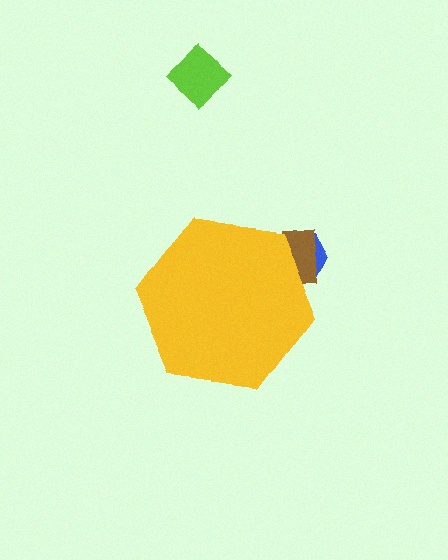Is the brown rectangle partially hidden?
Yes, the brown rectangle is partially hidden behind the yellow hexagon.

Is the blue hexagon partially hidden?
Yes, the blue hexagon is partially hidden behind the yellow hexagon.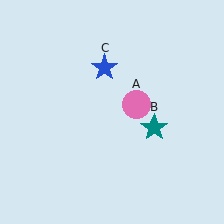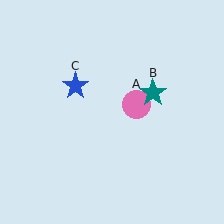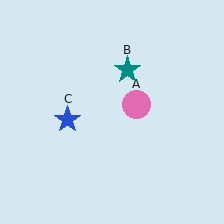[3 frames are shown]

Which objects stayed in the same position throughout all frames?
Pink circle (object A) remained stationary.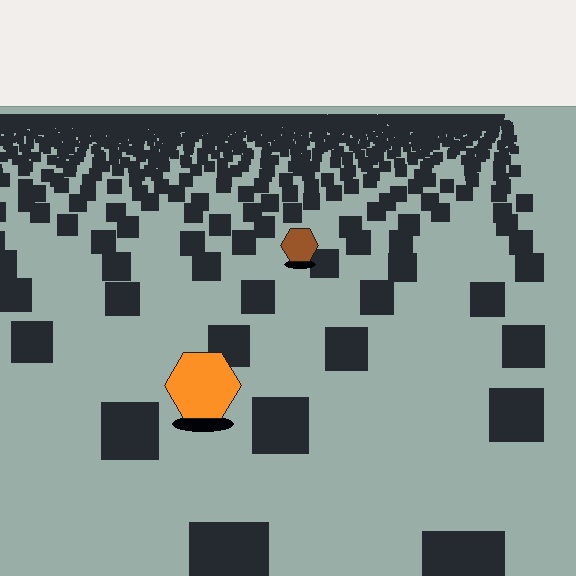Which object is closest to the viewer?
The orange hexagon is closest. The texture marks near it are larger and more spread out.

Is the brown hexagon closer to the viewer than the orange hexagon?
No. The orange hexagon is closer — you can tell from the texture gradient: the ground texture is coarser near it.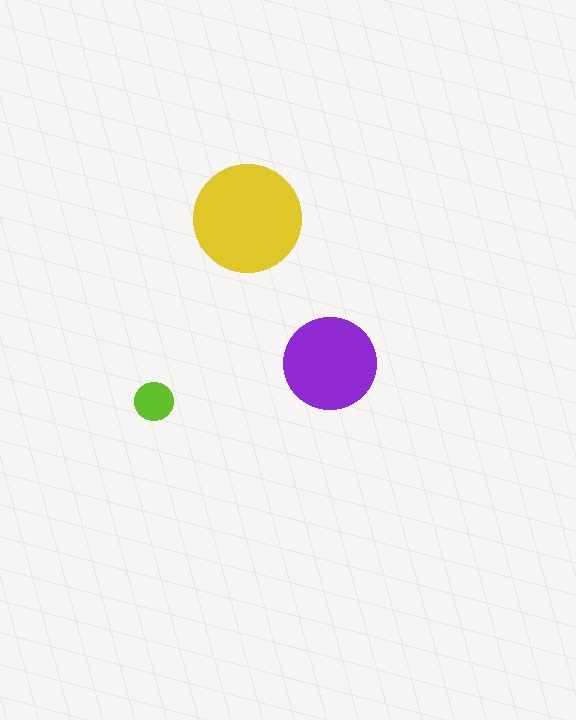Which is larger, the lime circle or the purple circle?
The purple one.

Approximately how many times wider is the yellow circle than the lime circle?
About 3 times wider.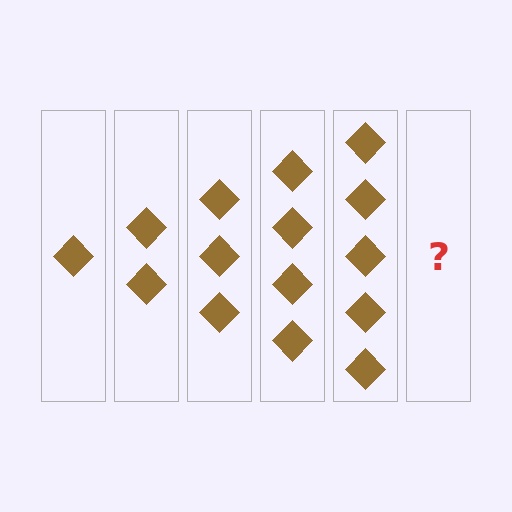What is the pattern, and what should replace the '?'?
The pattern is that each step adds one more diamond. The '?' should be 6 diamonds.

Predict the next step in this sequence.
The next step is 6 diamonds.